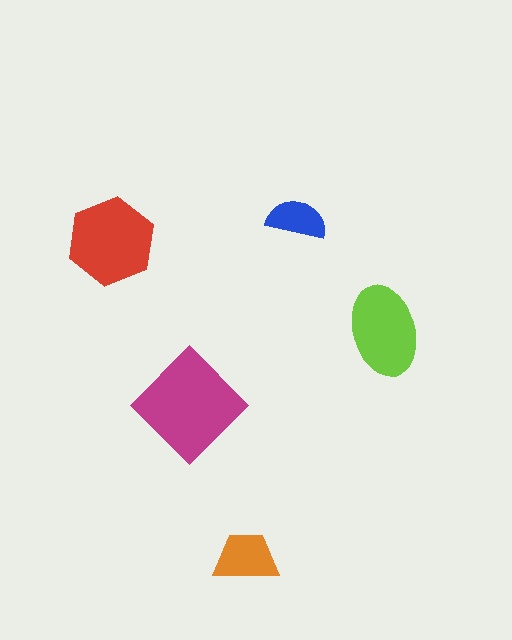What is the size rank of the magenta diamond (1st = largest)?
1st.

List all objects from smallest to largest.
The blue semicircle, the orange trapezoid, the lime ellipse, the red hexagon, the magenta diamond.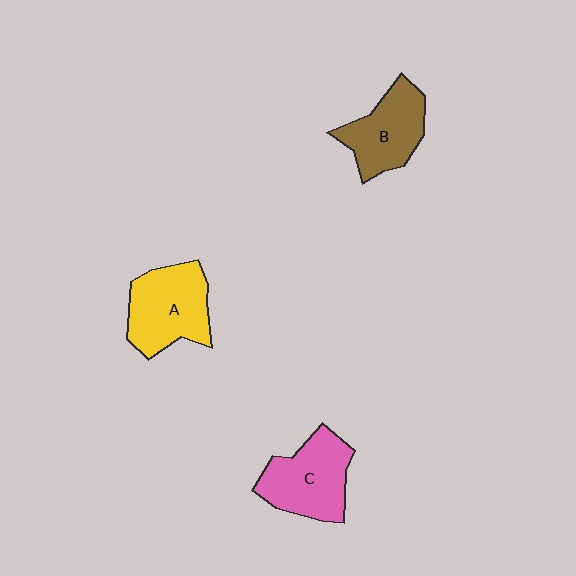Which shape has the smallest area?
Shape B (brown).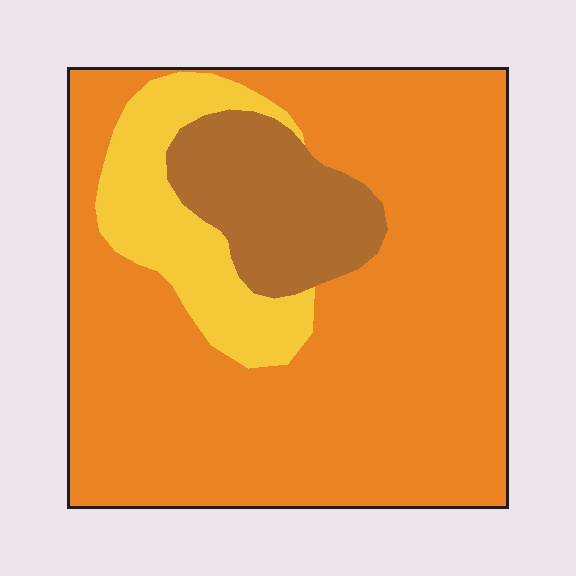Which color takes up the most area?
Orange, at roughly 70%.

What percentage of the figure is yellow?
Yellow takes up about one eighth (1/8) of the figure.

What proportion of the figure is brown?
Brown takes up about one eighth (1/8) of the figure.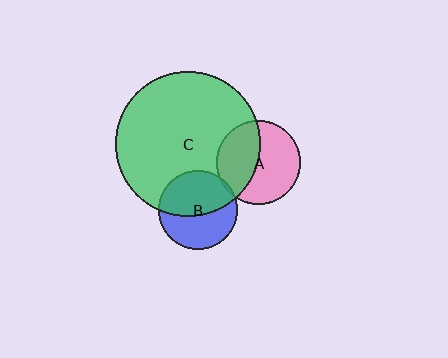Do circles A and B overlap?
Yes.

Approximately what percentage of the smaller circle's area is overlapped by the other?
Approximately 5%.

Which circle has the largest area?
Circle C (green).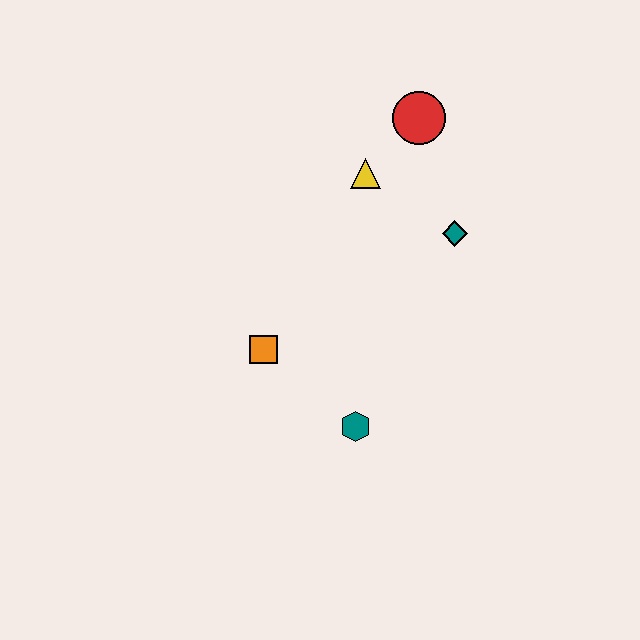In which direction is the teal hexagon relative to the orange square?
The teal hexagon is to the right of the orange square.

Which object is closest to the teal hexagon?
The orange square is closest to the teal hexagon.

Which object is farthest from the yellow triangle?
The teal hexagon is farthest from the yellow triangle.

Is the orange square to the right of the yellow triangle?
No